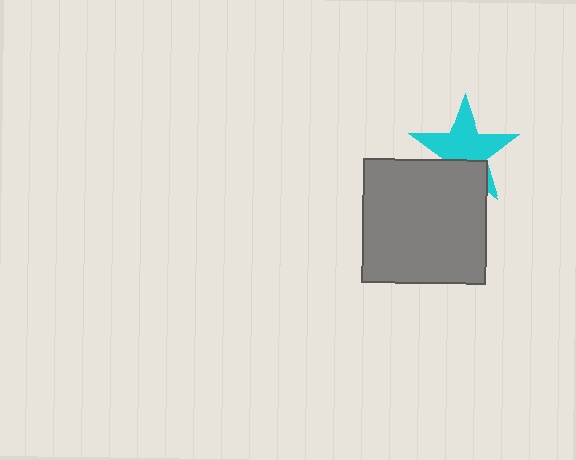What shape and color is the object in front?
The object in front is a gray square.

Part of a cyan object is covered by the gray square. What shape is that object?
It is a star.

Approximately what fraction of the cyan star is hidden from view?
Roughly 32% of the cyan star is hidden behind the gray square.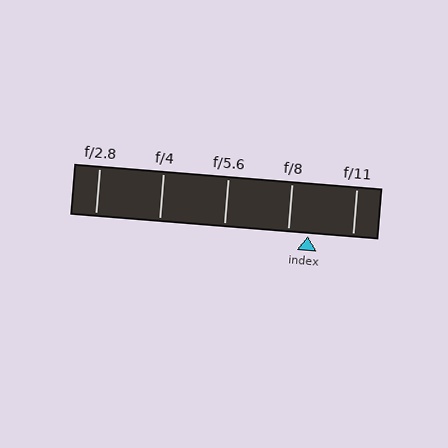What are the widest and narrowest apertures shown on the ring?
The widest aperture shown is f/2.8 and the narrowest is f/11.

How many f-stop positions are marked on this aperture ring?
There are 5 f-stop positions marked.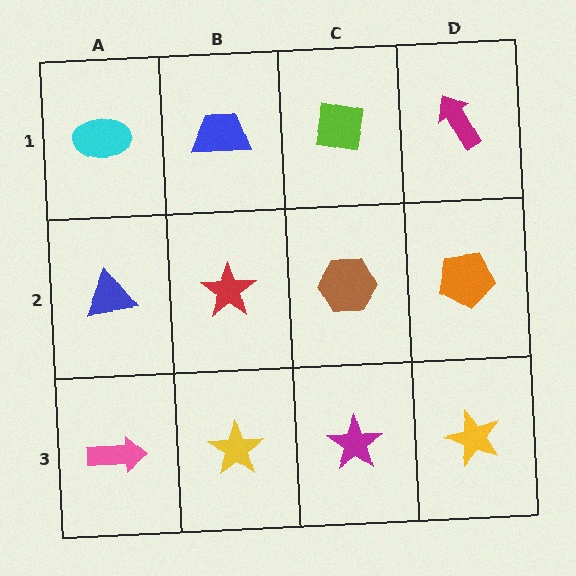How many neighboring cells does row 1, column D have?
2.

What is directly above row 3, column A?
A blue triangle.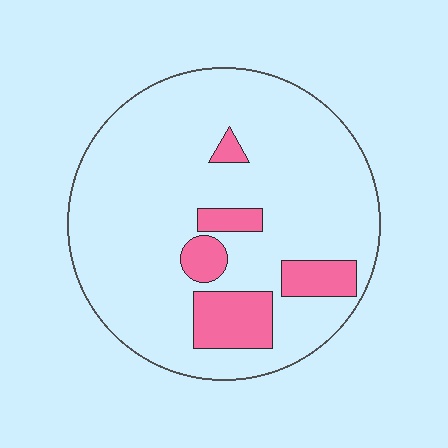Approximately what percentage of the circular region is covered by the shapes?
Approximately 15%.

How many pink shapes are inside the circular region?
5.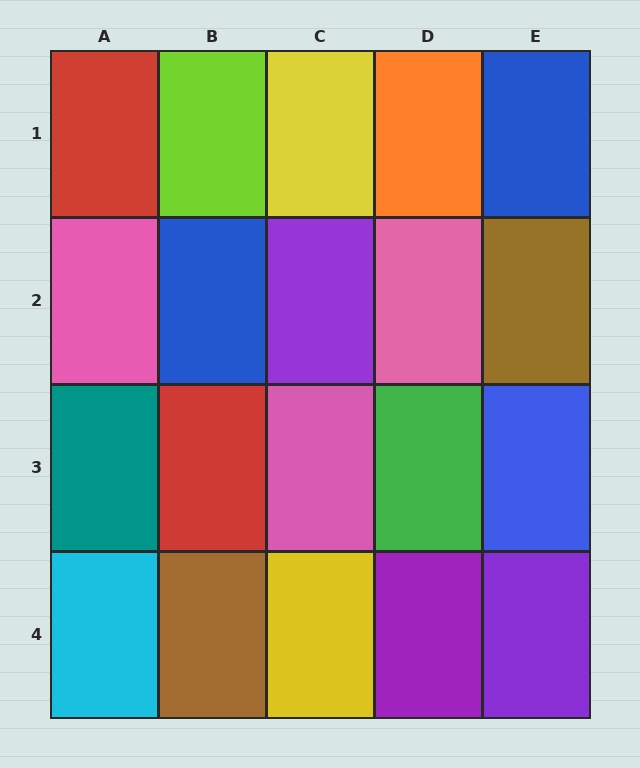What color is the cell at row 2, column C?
Purple.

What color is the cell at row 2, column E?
Brown.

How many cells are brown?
2 cells are brown.